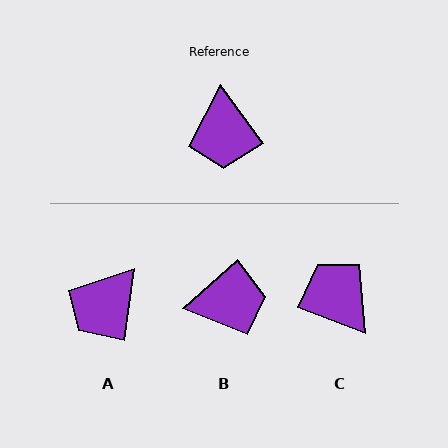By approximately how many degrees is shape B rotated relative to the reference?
Approximately 95 degrees counter-clockwise.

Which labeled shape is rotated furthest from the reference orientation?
C, about 148 degrees away.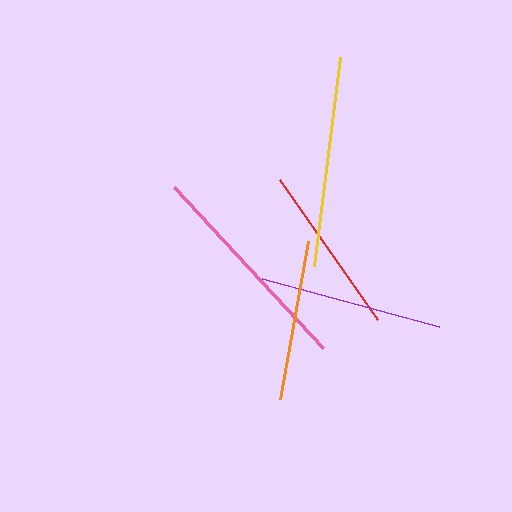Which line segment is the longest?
The pink line is the longest at approximately 220 pixels.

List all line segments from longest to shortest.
From longest to shortest: pink, yellow, purple, red, orange.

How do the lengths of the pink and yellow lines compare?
The pink and yellow lines are approximately the same length.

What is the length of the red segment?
The red segment is approximately 171 pixels long.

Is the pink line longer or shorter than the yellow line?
The pink line is longer than the yellow line.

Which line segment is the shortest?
The orange line is the shortest at approximately 161 pixels.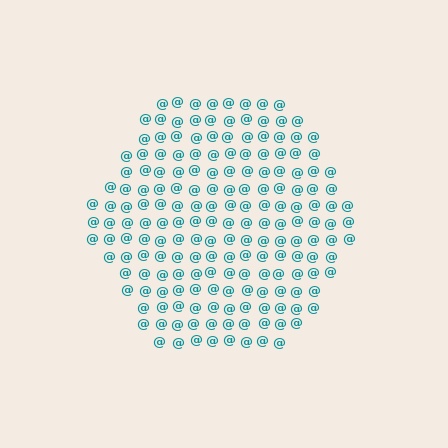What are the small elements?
The small elements are at signs.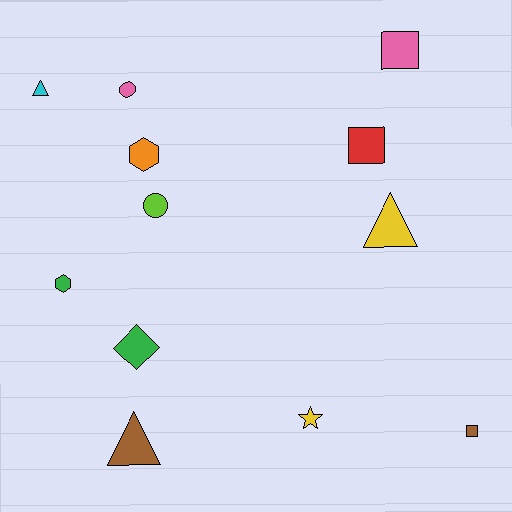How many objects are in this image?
There are 12 objects.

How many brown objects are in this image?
There are 2 brown objects.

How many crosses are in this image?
There are no crosses.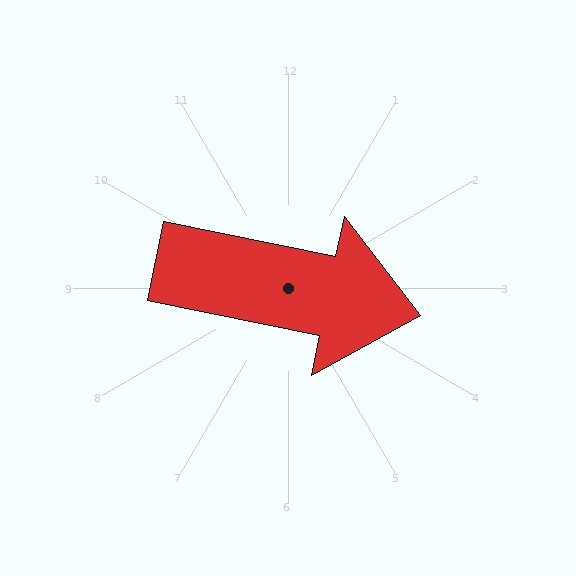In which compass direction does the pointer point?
East.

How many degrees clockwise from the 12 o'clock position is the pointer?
Approximately 102 degrees.